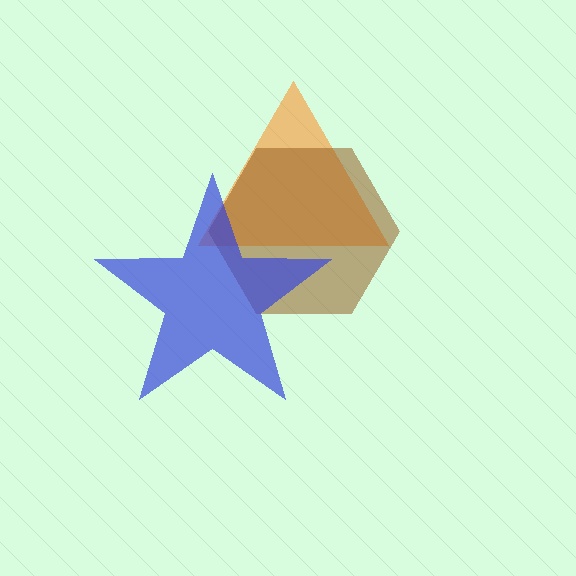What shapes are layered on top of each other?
The layered shapes are: an orange triangle, a brown hexagon, a blue star.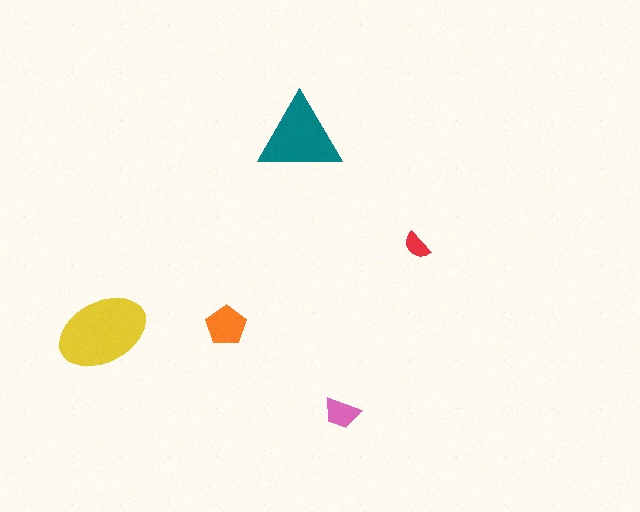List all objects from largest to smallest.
The yellow ellipse, the teal triangle, the orange pentagon, the pink trapezoid, the red semicircle.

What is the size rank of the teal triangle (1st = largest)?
2nd.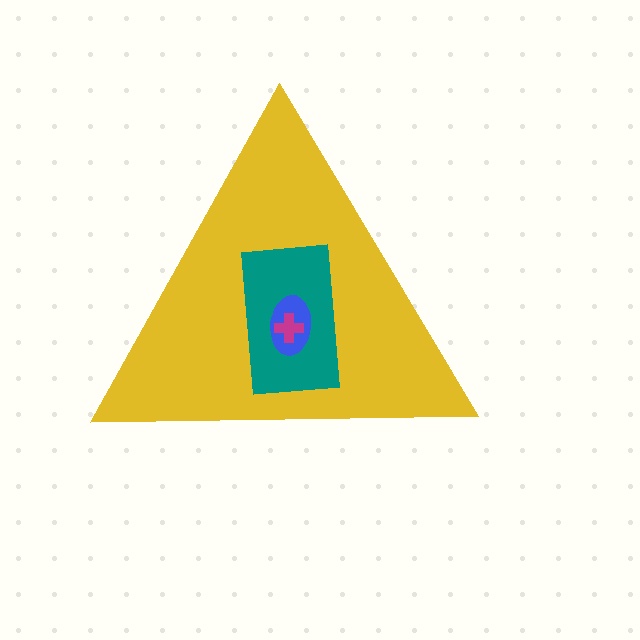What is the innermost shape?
The magenta cross.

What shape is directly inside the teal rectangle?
The blue ellipse.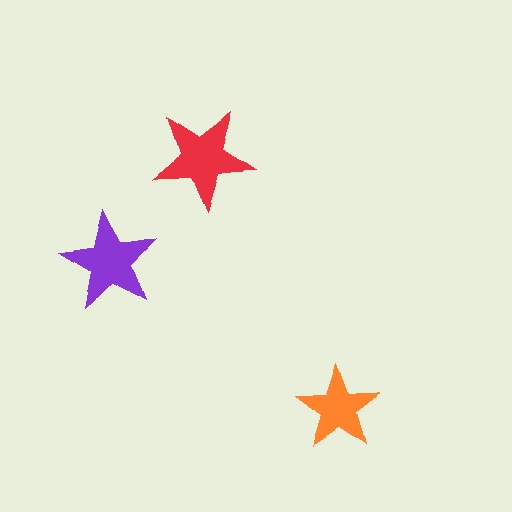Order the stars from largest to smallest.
the red one, the purple one, the orange one.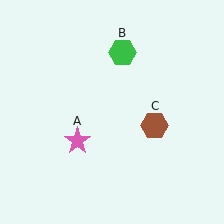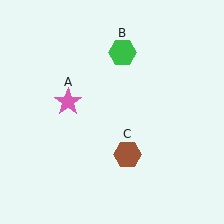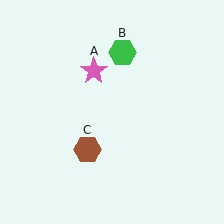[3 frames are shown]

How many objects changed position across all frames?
2 objects changed position: pink star (object A), brown hexagon (object C).